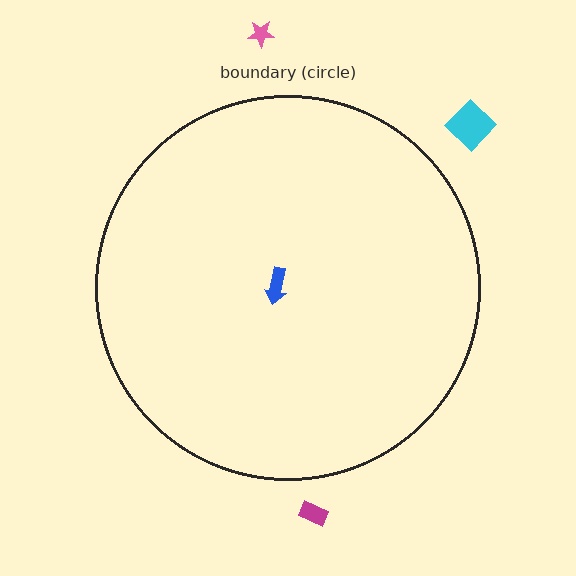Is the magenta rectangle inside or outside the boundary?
Outside.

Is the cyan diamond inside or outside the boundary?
Outside.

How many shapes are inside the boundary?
1 inside, 3 outside.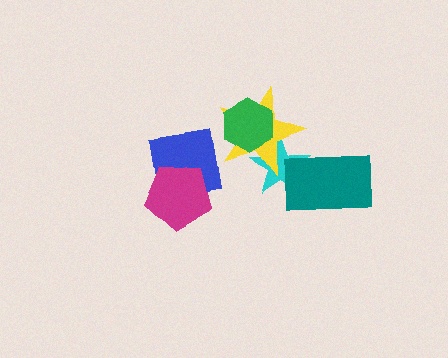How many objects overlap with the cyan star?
3 objects overlap with the cyan star.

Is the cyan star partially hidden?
Yes, it is partially covered by another shape.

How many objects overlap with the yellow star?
2 objects overlap with the yellow star.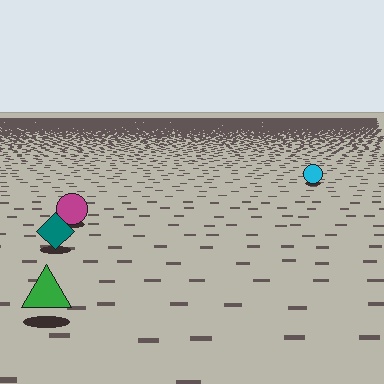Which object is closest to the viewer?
The green triangle is closest. The texture marks near it are larger and more spread out.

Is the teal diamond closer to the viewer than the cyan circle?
Yes. The teal diamond is closer — you can tell from the texture gradient: the ground texture is coarser near it.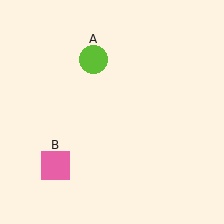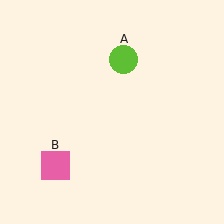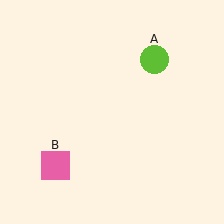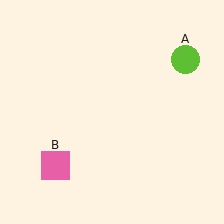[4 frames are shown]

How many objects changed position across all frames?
1 object changed position: lime circle (object A).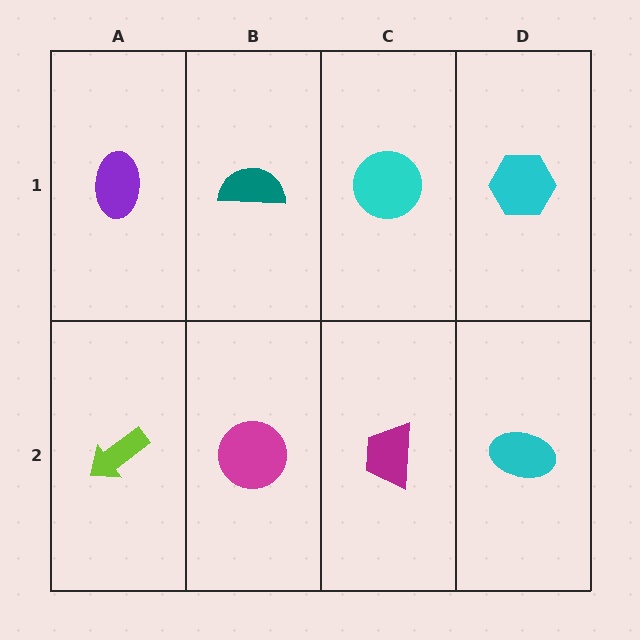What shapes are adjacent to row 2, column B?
A teal semicircle (row 1, column B), a lime arrow (row 2, column A), a magenta trapezoid (row 2, column C).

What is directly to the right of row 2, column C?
A cyan ellipse.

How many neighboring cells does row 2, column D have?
2.